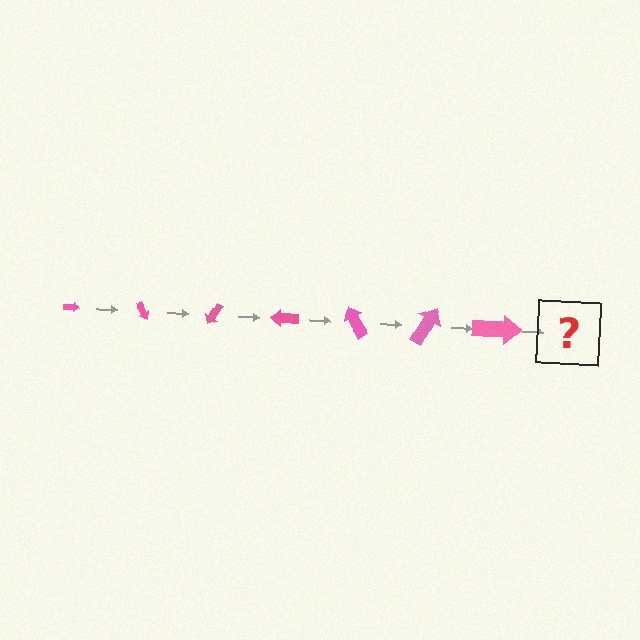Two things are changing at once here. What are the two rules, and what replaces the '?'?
The two rules are that the arrow grows larger each step and it rotates 60 degrees each step. The '?' should be an arrow, larger than the previous one and rotated 420 degrees from the start.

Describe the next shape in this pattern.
It should be an arrow, larger than the previous one and rotated 420 degrees from the start.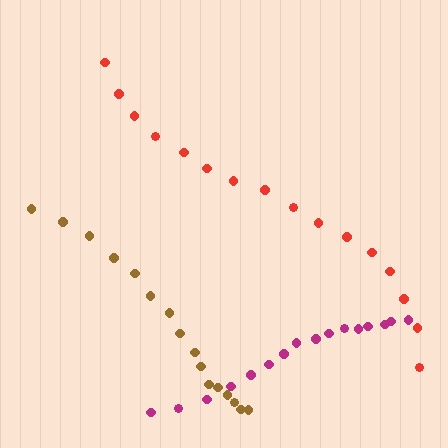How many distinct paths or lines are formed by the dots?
There are 3 distinct paths.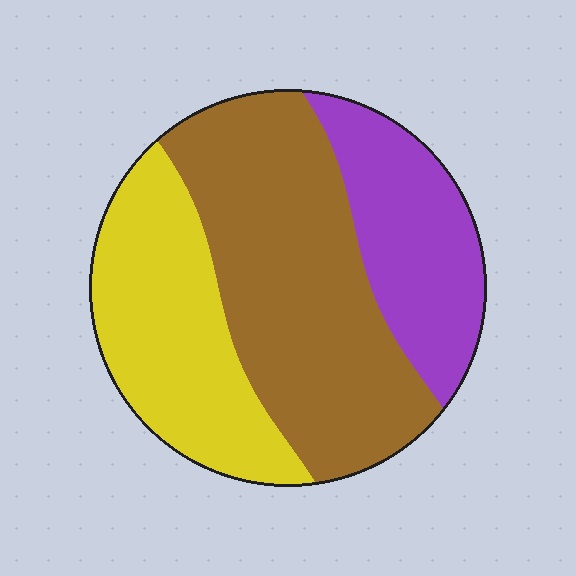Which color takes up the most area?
Brown, at roughly 45%.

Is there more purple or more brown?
Brown.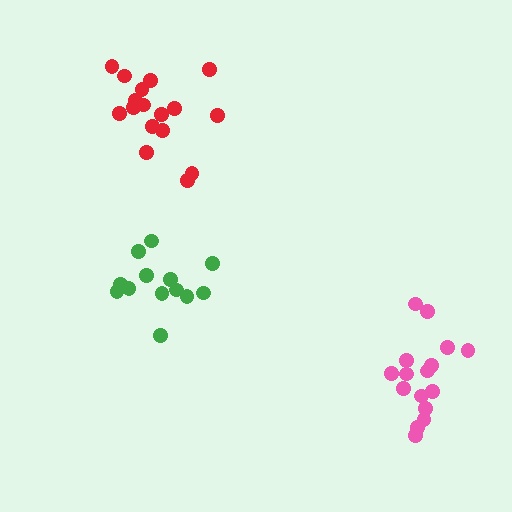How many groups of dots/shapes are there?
There are 3 groups.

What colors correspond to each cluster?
The clusters are colored: pink, green, red.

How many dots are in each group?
Group 1: 16 dots, Group 2: 13 dots, Group 3: 17 dots (46 total).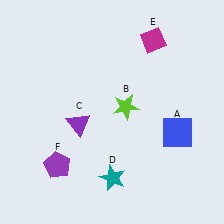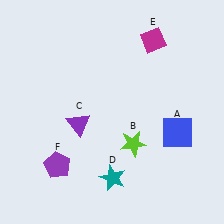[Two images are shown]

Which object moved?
The lime star (B) moved down.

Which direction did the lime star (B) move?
The lime star (B) moved down.